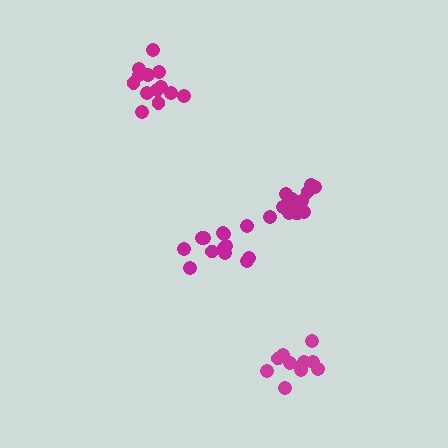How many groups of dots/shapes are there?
There are 4 groups.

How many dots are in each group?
Group 1: 13 dots, Group 2: 13 dots, Group 3: 11 dots, Group 4: 15 dots (52 total).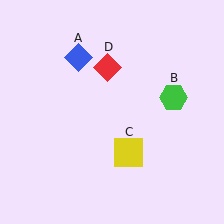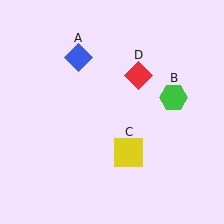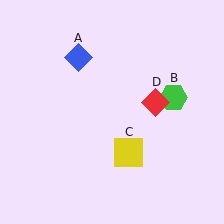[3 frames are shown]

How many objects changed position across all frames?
1 object changed position: red diamond (object D).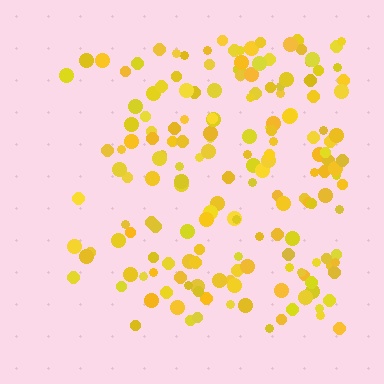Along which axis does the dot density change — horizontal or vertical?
Horizontal.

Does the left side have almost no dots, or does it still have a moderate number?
Still a moderate number, just noticeably fewer than the right.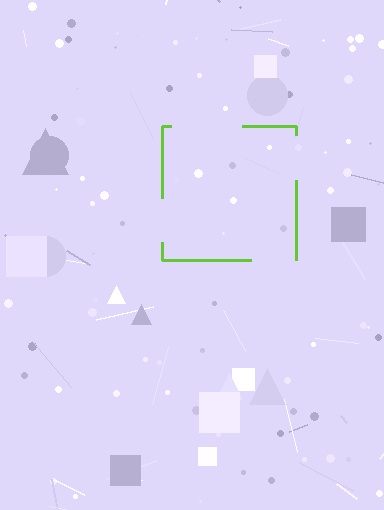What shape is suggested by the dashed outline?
The dashed outline suggests a square.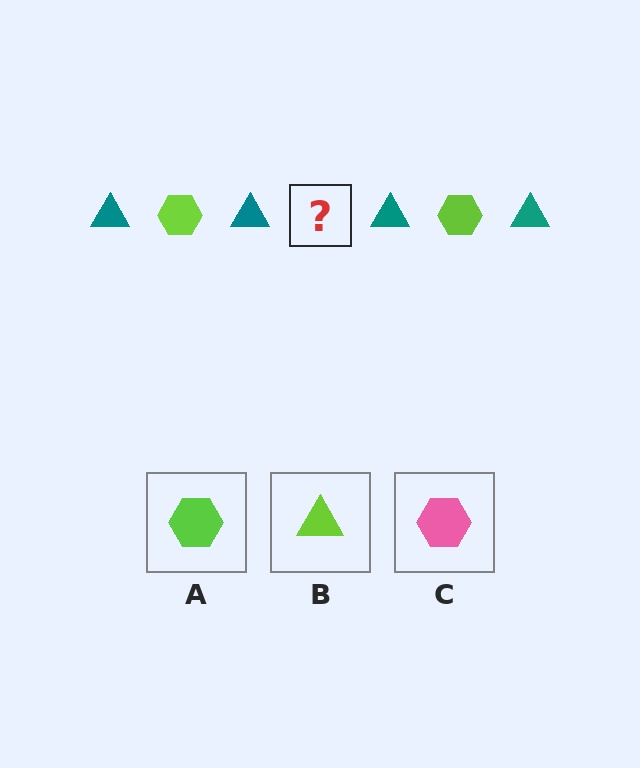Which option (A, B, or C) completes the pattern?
A.